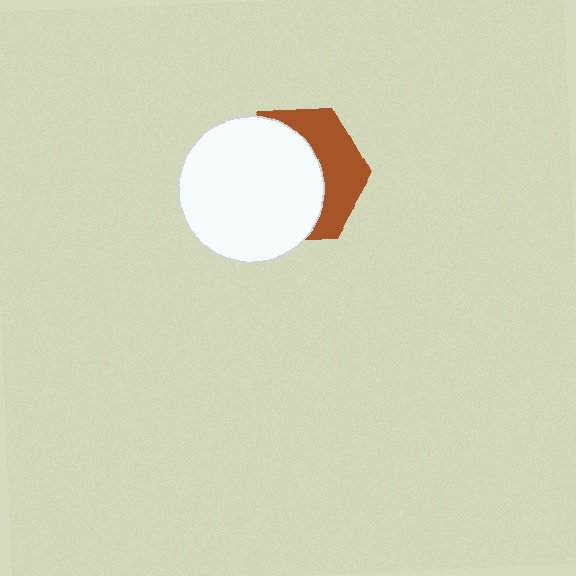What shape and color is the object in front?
The object in front is a white circle.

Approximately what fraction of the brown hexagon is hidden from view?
Roughly 61% of the brown hexagon is hidden behind the white circle.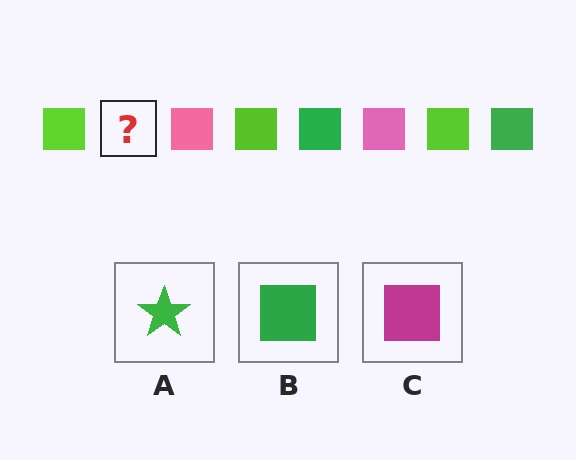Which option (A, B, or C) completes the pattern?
B.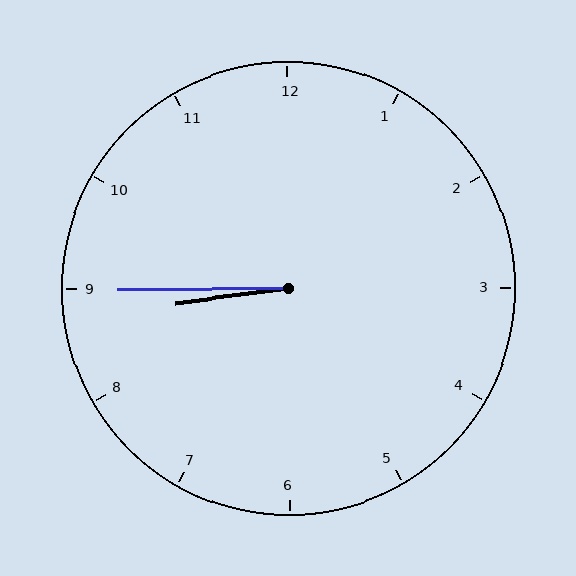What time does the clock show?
8:45.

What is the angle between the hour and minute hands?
Approximately 8 degrees.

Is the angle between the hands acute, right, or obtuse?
It is acute.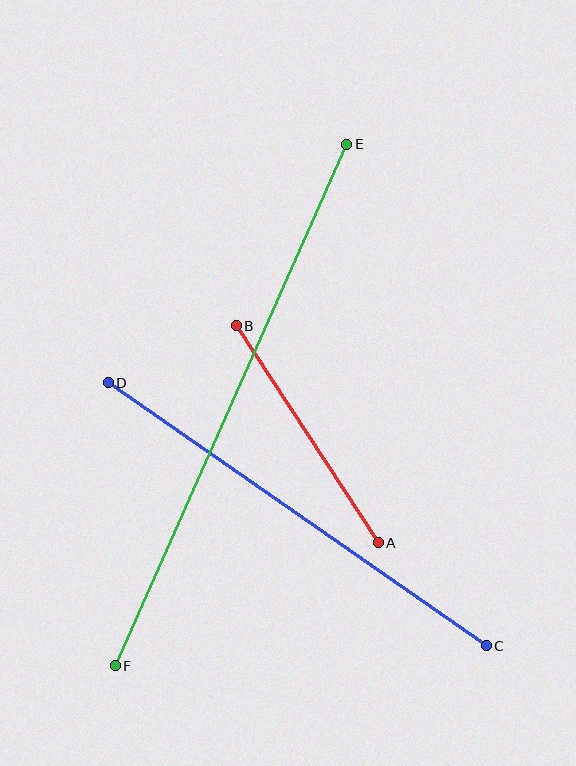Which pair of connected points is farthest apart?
Points E and F are farthest apart.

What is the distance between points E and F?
The distance is approximately 570 pixels.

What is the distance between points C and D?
The distance is approximately 460 pixels.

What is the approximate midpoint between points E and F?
The midpoint is at approximately (231, 405) pixels.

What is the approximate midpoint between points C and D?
The midpoint is at approximately (297, 514) pixels.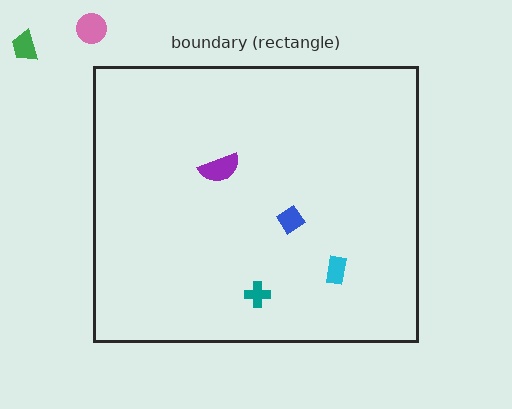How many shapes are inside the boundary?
4 inside, 2 outside.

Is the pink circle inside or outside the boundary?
Outside.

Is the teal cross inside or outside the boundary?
Inside.